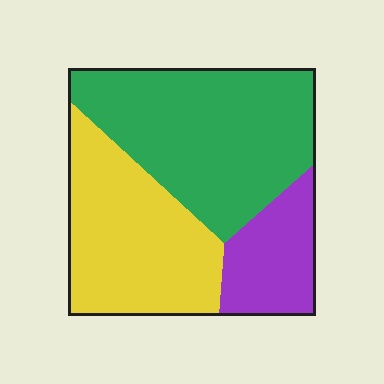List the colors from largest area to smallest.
From largest to smallest: green, yellow, purple.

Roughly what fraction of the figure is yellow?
Yellow covers roughly 35% of the figure.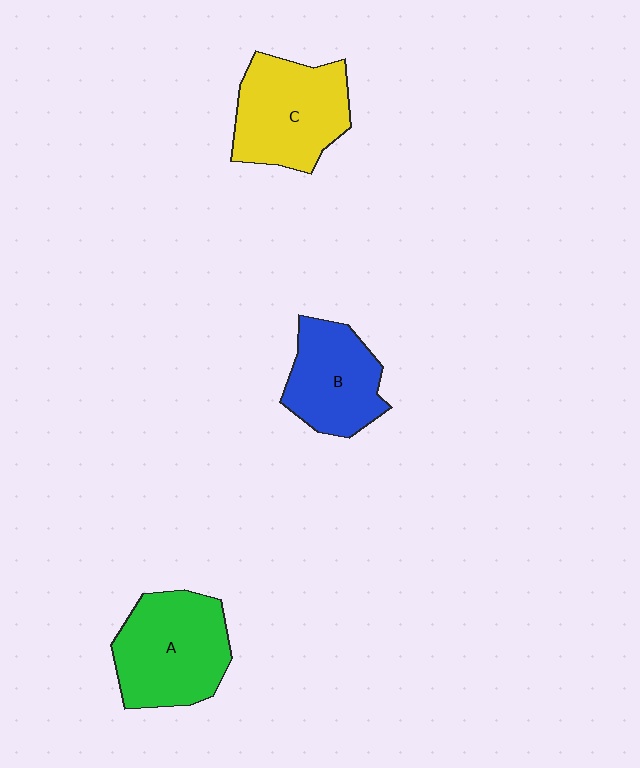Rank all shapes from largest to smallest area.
From largest to smallest: A (green), C (yellow), B (blue).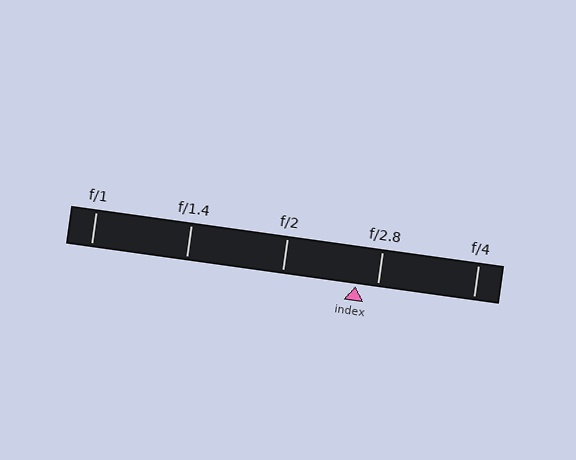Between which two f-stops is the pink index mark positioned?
The index mark is between f/2 and f/2.8.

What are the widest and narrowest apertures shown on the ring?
The widest aperture shown is f/1 and the narrowest is f/4.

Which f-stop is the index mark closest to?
The index mark is closest to f/2.8.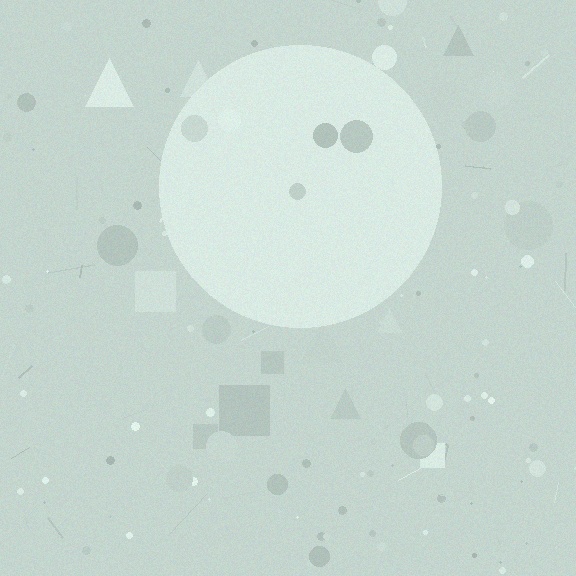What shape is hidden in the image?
A circle is hidden in the image.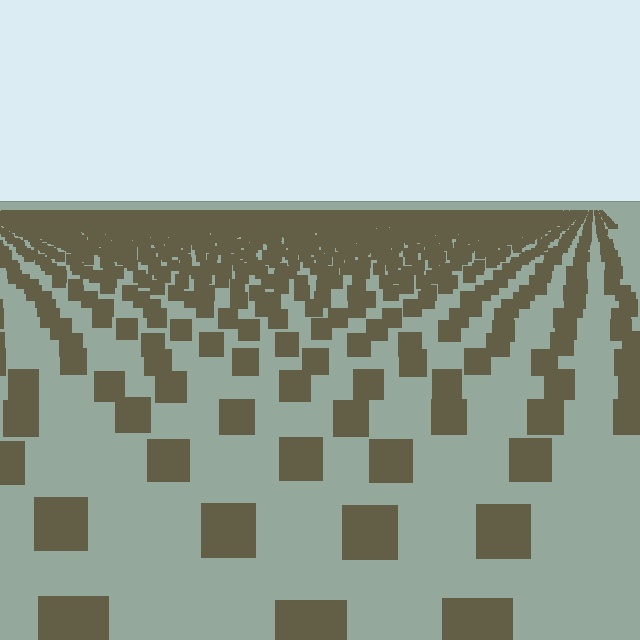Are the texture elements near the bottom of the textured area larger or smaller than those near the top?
Larger. Near the bottom, elements are closer to the viewer and appear at a bigger on-screen size.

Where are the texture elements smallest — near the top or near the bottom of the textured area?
Near the top.